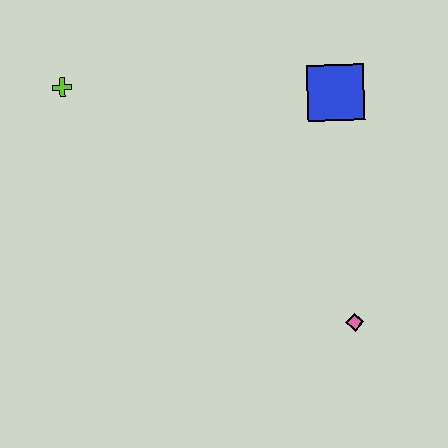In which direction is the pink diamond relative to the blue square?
The pink diamond is below the blue square.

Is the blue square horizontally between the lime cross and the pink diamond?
Yes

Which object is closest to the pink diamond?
The blue square is closest to the pink diamond.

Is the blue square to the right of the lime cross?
Yes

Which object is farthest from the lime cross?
The pink diamond is farthest from the lime cross.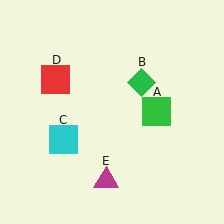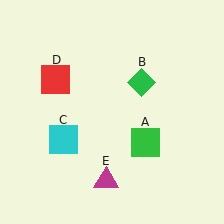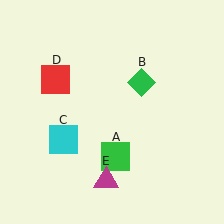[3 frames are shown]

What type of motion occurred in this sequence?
The green square (object A) rotated clockwise around the center of the scene.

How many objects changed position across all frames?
1 object changed position: green square (object A).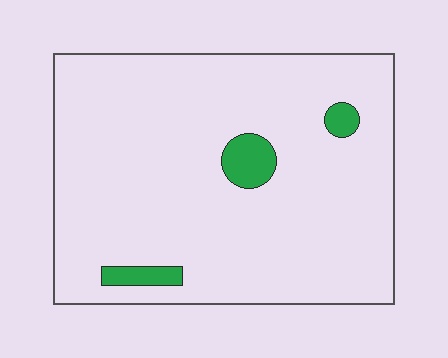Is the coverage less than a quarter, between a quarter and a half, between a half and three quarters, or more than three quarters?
Less than a quarter.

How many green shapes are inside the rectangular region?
3.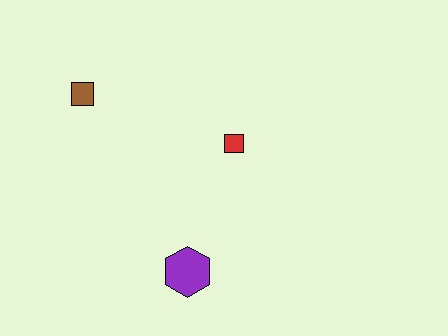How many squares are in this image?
There are 2 squares.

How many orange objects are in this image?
There are no orange objects.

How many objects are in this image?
There are 3 objects.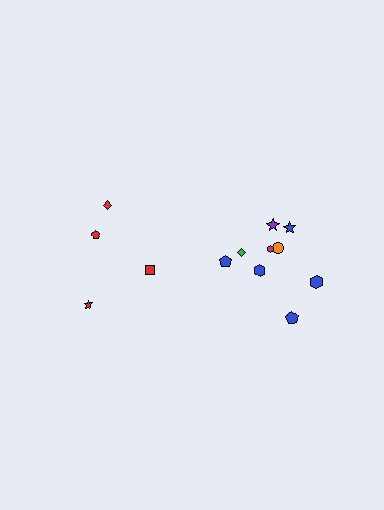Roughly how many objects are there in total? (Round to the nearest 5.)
Roughly 15 objects in total.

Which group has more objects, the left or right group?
The right group.